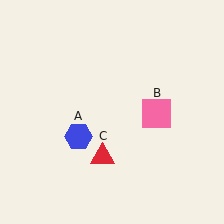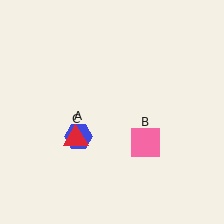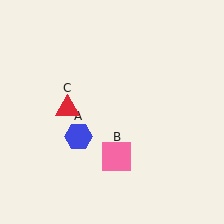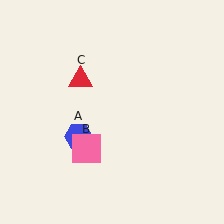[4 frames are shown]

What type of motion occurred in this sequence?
The pink square (object B), red triangle (object C) rotated clockwise around the center of the scene.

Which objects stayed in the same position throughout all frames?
Blue hexagon (object A) remained stationary.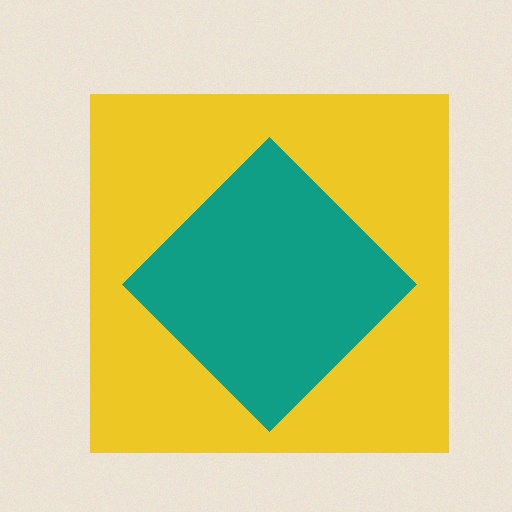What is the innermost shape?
The teal diamond.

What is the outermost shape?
The yellow square.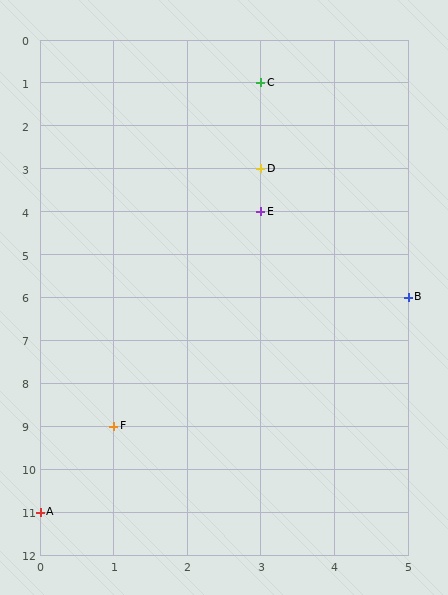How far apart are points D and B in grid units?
Points D and B are 2 columns and 3 rows apart (about 3.6 grid units diagonally).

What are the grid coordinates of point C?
Point C is at grid coordinates (3, 1).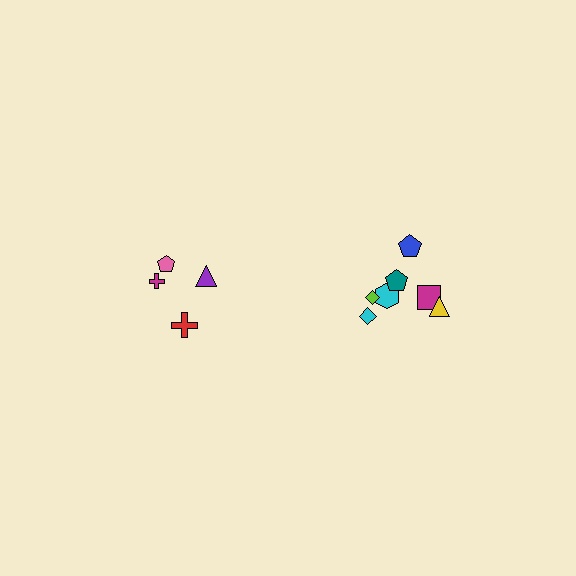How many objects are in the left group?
There are 4 objects.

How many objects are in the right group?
There are 7 objects.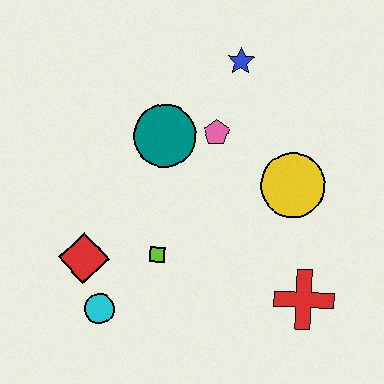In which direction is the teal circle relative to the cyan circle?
The teal circle is above the cyan circle.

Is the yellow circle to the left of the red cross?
Yes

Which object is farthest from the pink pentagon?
The cyan circle is farthest from the pink pentagon.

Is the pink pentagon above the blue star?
No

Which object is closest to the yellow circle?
The pink pentagon is closest to the yellow circle.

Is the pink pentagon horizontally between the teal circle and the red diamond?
No